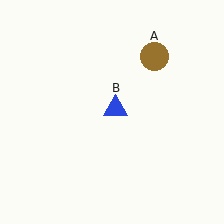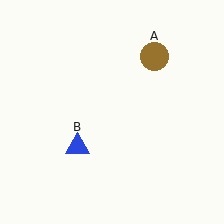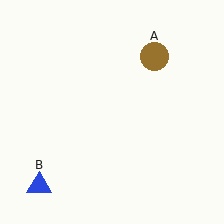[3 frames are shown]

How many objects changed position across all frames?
1 object changed position: blue triangle (object B).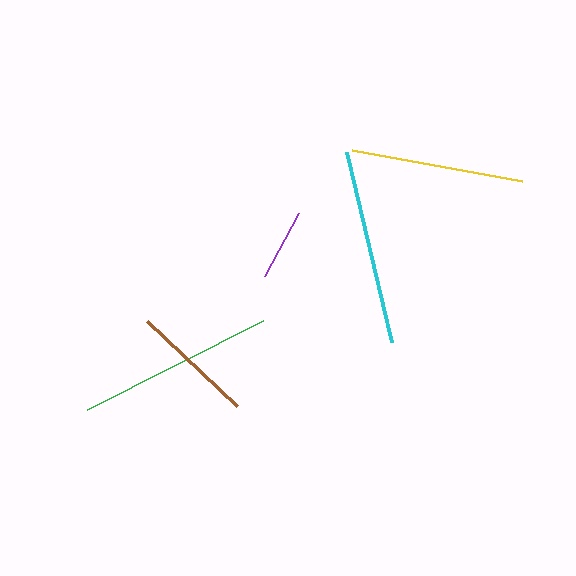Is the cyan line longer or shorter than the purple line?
The cyan line is longer than the purple line.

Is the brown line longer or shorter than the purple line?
The brown line is longer than the purple line.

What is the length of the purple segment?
The purple segment is approximately 71 pixels long.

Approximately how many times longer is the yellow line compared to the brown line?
The yellow line is approximately 1.4 times the length of the brown line.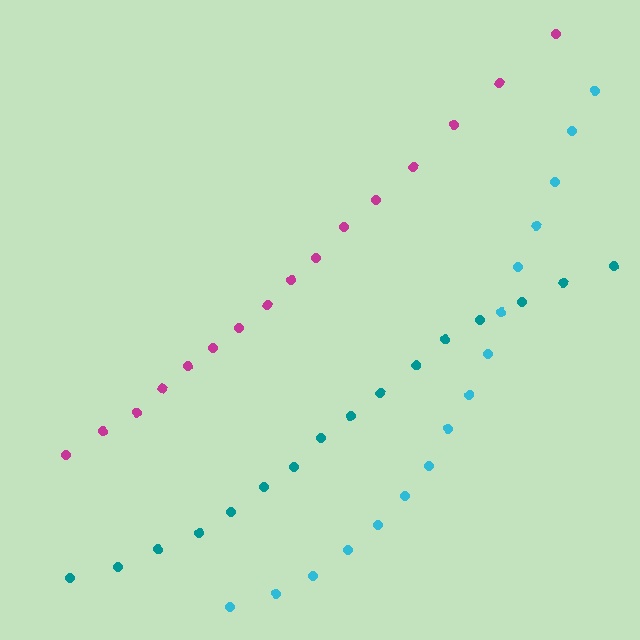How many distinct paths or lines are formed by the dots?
There are 3 distinct paths.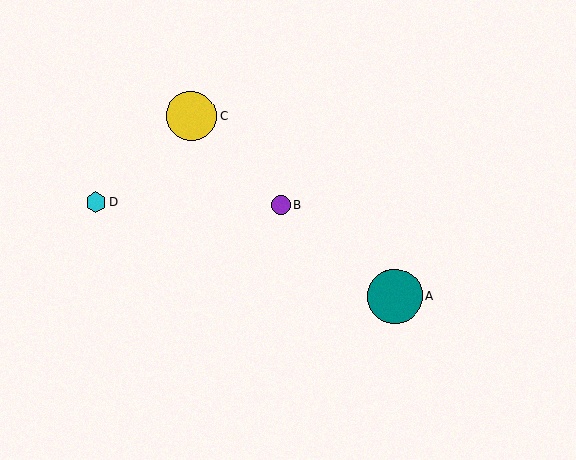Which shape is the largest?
The teal circle (labeled A) is the largest.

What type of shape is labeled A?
Shape A is a teal circle.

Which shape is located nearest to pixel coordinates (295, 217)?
The purple circle (labeled B) at (281, 205) is nearest to that location.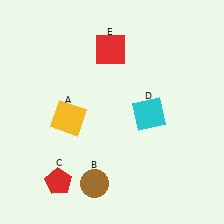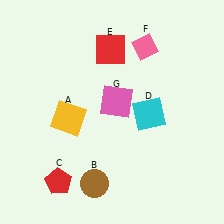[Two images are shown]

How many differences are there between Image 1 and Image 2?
There are 2 differences between the two images.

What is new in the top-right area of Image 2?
A pink diamond (F) was added in the top-right area of Image 2.